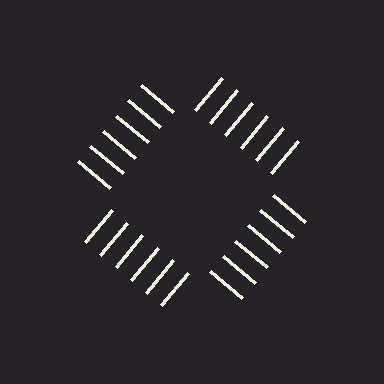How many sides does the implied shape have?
4 sides — the line-ends trace a square.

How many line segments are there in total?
24 — 6 along each of the 4 edges.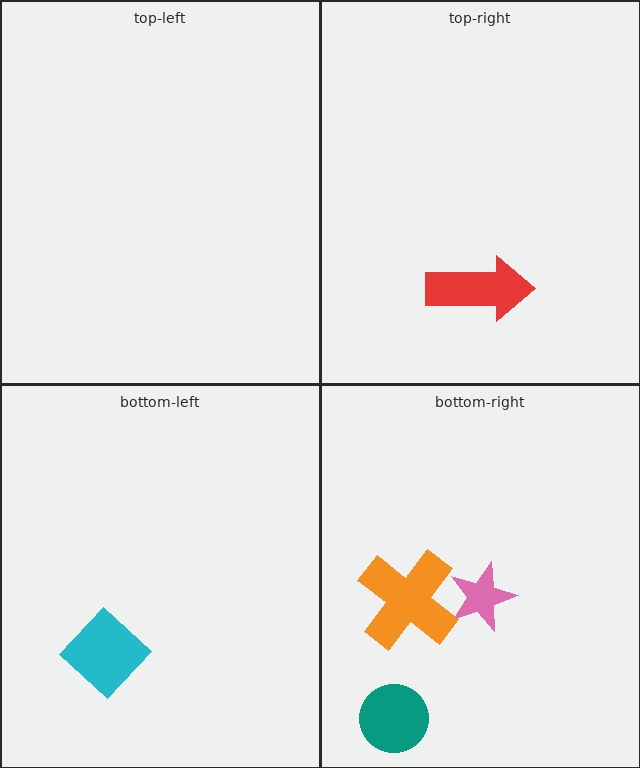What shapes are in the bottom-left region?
The cyan diamond.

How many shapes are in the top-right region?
1.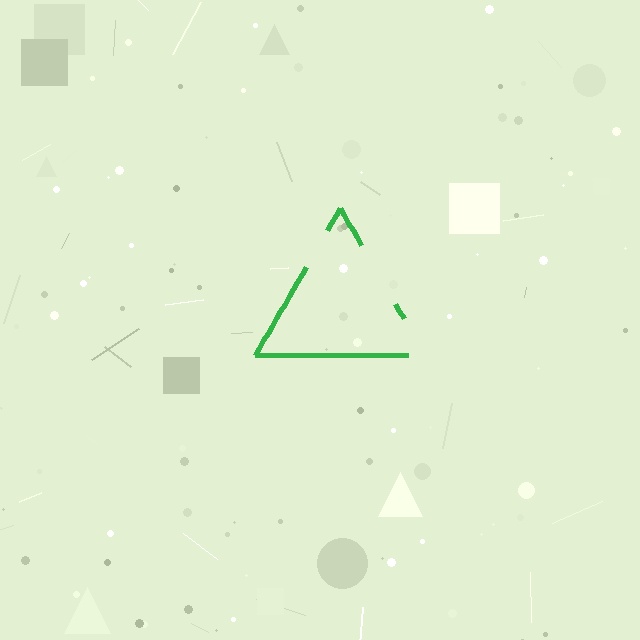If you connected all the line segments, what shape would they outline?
They would outline a triangle.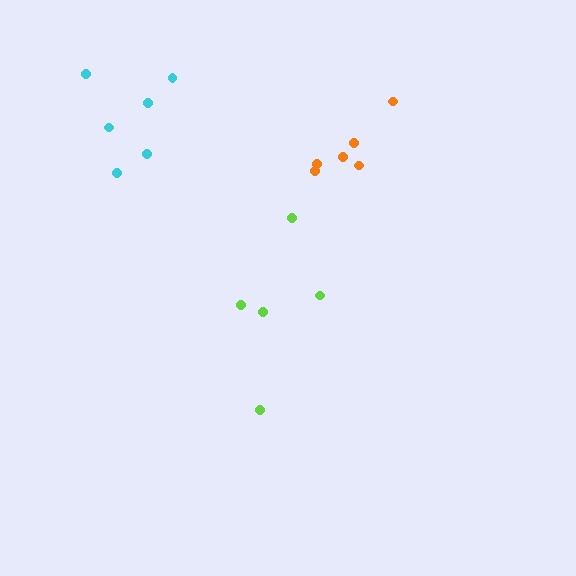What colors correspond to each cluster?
The clusters are colored: cyan, lime, orange.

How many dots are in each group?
Group 1: 6 dots, Group 2: 5 dots, Group 3: 6 dots (17 total).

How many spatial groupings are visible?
There are 3 spatial groupings.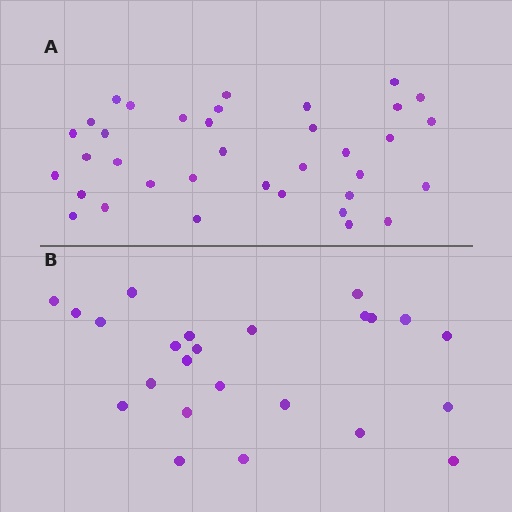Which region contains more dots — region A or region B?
Region A (the top region) has more dots.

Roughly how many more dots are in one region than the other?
Region A has roughly 12 or so more dots than region B.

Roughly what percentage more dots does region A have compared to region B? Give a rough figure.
About 50% more.